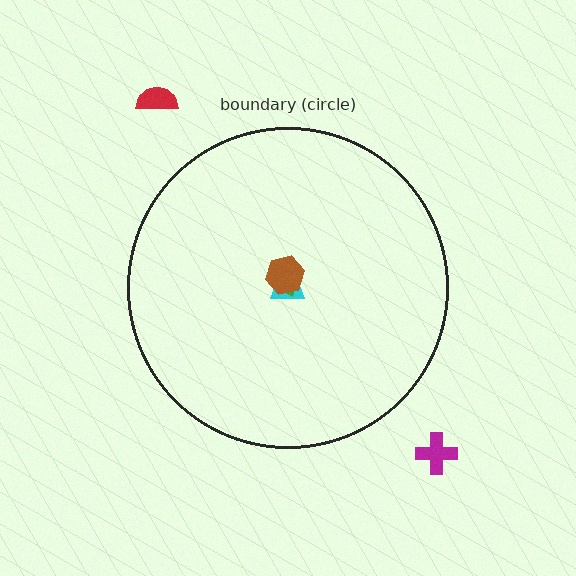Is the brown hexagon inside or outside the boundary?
Inside.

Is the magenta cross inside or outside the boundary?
Outside.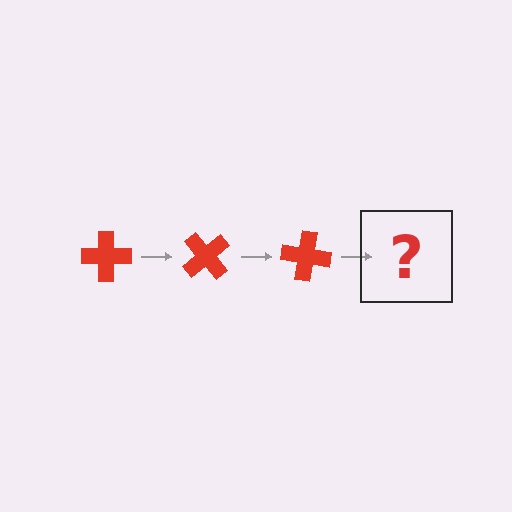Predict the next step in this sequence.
The next step is a red cross rotated 150 degrees.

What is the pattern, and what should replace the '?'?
The pattern is that the cross rotates 50 degrees each step. The '?' should be a red cross rotated 150 degrees.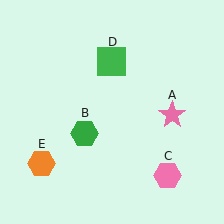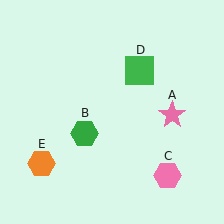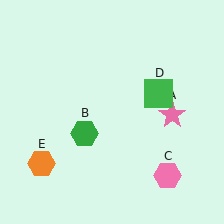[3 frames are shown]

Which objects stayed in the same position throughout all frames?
Pink star (object A) and green hexagon (object B) and pink hexagon (object C) and orange hexagon (object E) remained stationary.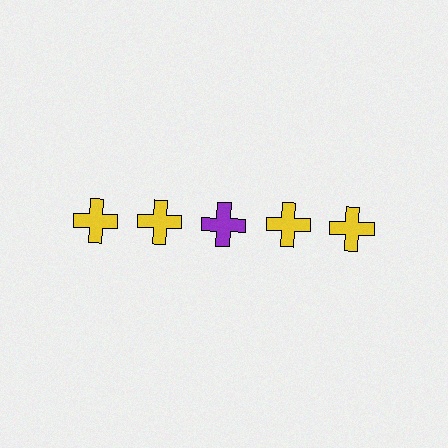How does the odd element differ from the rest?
It has a different color: purple instead of yellow.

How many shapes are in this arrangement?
There are 5 shapes arranged in a grid pattern.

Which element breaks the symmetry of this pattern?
The purple cross in the top row, center column breaks the symmetry. All other shapes are yellow crosses.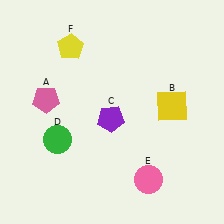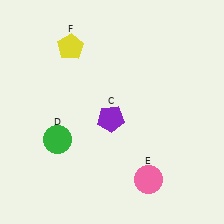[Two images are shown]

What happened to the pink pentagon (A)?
The pink pentagon (A) was removed in Image 2. It was in the top-left area of Image 1.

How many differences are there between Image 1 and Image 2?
There are 2 differences between the two images.